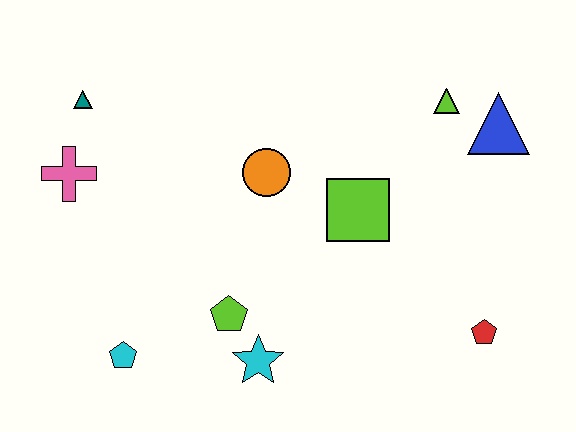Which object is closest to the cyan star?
The lime pentagon is closest to the cyan star.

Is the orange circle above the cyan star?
Yes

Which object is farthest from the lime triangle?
The cyan pentagon is farthest from the lime triangle.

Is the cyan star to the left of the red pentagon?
Yes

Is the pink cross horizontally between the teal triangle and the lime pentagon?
No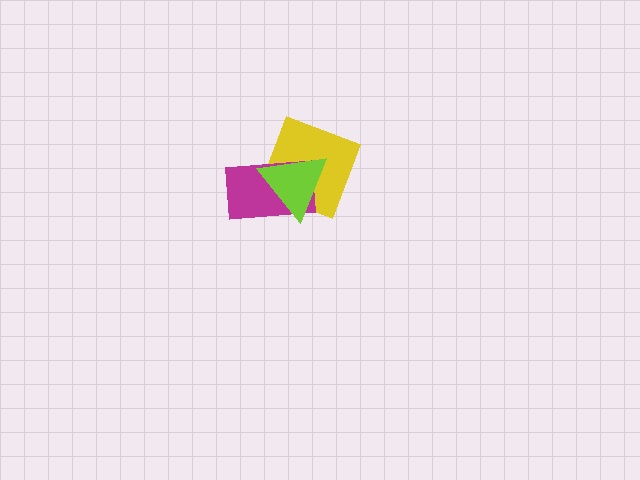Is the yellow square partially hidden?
Yes, it is partially covered by another shape.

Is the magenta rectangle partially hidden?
Yes, it is partially covered by another shape.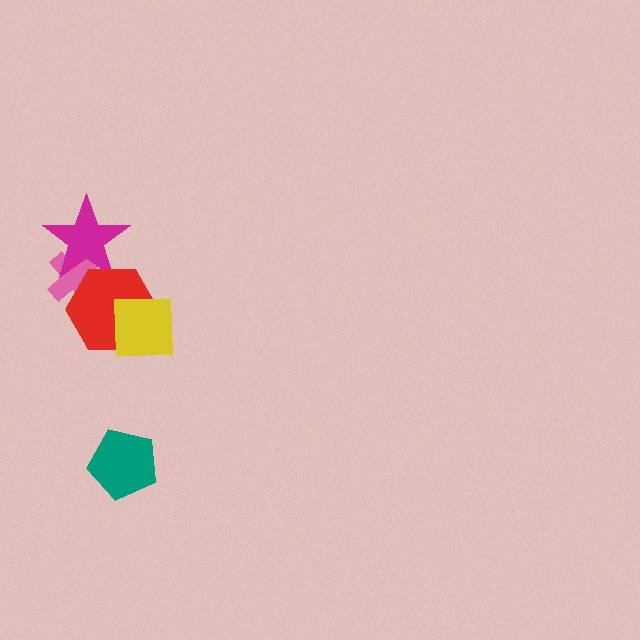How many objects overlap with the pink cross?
2 objects overlap with the pink cross.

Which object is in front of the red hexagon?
The yellow square is in front of the red hexagon.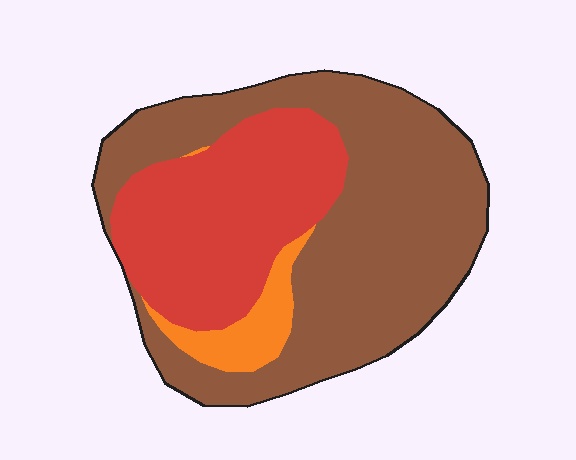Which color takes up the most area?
Brown, at roughly 60%.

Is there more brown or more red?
Brown.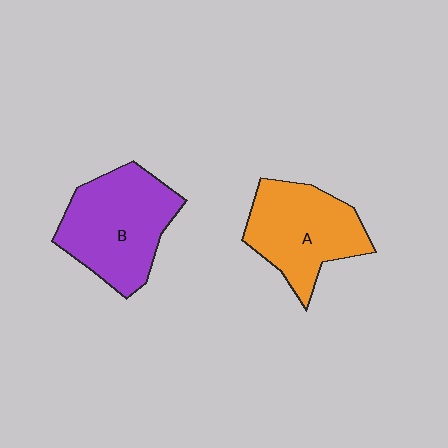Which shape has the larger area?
Shape B (purple).